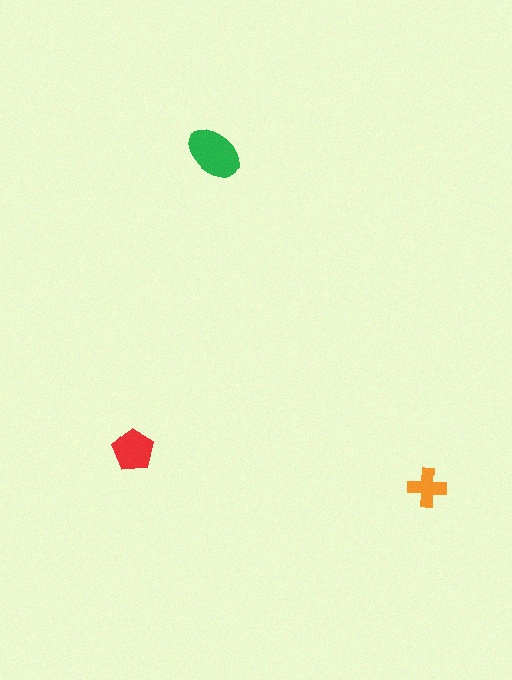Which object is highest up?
The green ellipse is topmost.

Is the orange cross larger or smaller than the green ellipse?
Smaller.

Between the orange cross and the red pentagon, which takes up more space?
The red pentagon.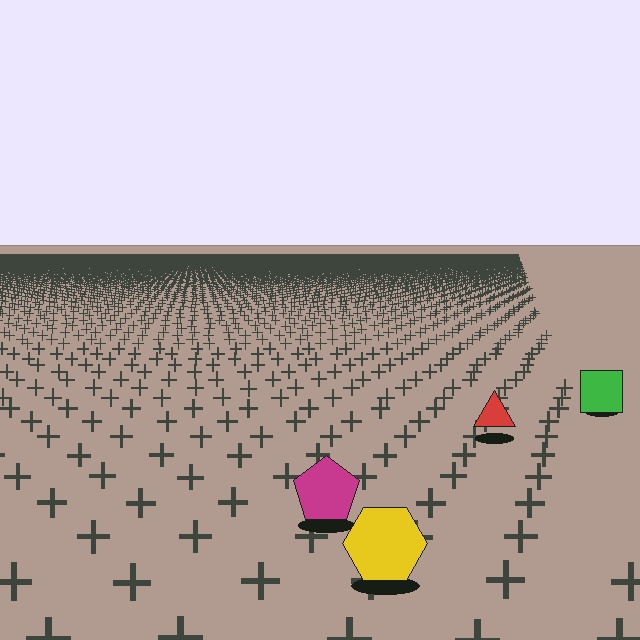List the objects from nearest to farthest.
From nearest to farthest: the yellow hexagon, the magenta pentagon, the red triangle, the green square.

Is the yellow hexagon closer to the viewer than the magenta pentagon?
Yes. The yellow hexagon is closer — you can tell from the texture gradient: the ground texture is coarser near it.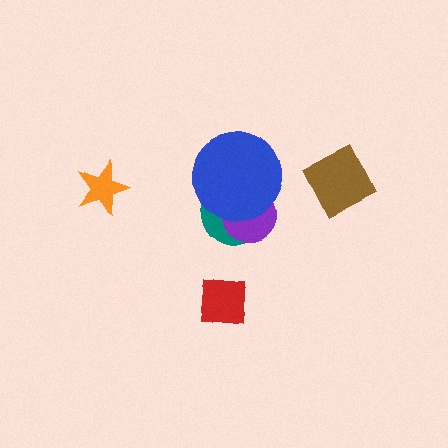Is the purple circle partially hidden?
Yes, it is partially covered by another shape.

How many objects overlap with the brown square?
0 objects overlap with the brown square.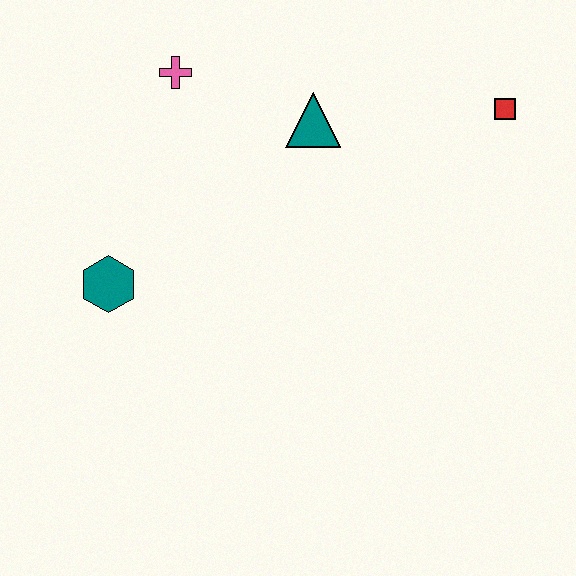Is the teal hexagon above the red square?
No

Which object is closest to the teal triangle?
The pink cross is closest to the teal triangle.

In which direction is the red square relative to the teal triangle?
The red square is to the right of the teal triangle.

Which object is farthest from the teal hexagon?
The red square is farthest from the teal hexagon.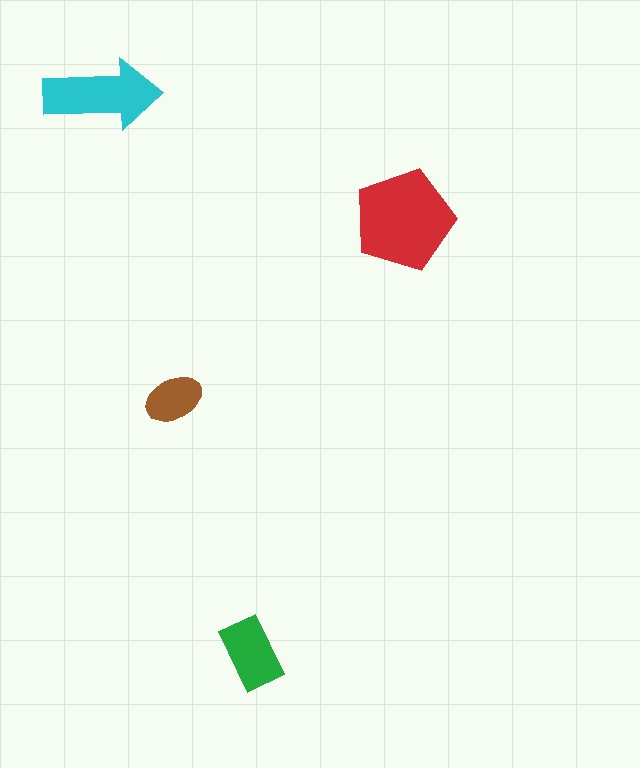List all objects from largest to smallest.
The red pentagon, the cyan arrow, the green rectangle, the brown ellipse.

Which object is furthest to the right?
The red pentagon is rightmost.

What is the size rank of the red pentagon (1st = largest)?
1st.